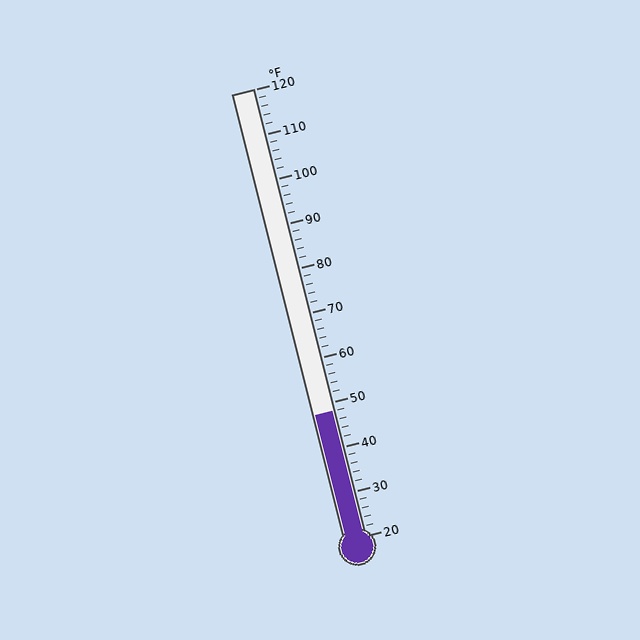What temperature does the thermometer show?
The thermometer shows approximately 48°F.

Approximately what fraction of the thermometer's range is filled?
The thermometer is filled to approximately 30% of its range.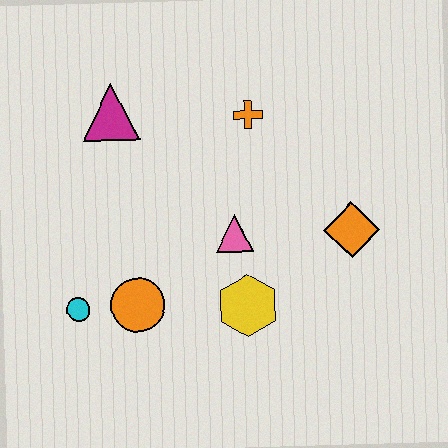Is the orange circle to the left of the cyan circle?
No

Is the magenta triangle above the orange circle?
Yes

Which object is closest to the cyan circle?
The orange circle is closest to the cyan circle.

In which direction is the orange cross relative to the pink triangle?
The orange cross is above the pink triangle.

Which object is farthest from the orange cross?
The cyan circle is farthest from the orange cross.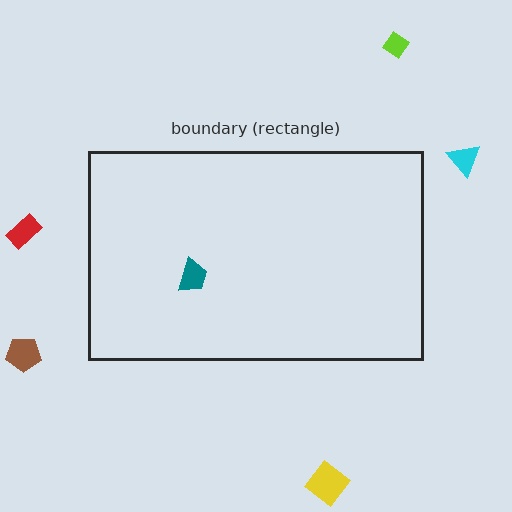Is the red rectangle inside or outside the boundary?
Outside.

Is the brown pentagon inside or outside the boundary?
Outside.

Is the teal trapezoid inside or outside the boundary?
Inside.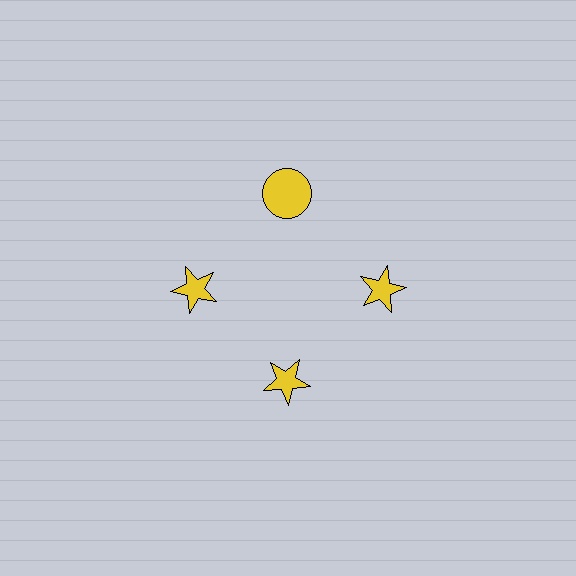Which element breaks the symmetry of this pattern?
The yellow circle at roughly the 12 o'clock position breaks the symmetry. All other shapes are yellow stars.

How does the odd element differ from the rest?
It has a different shape: circle instead of star.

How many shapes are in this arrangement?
There are 4 shapes arranged in a ring pattern.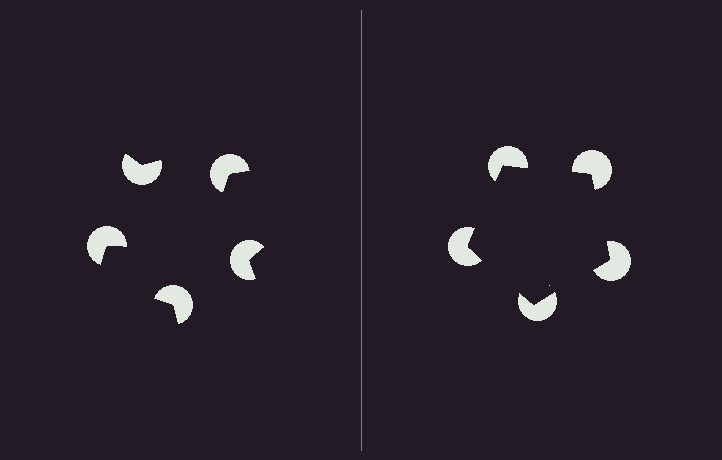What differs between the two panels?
The pac-man discs are positioned identically on both sides; only the wedge orientations differ. On the right they align to a pentagon; on the left they are misaligned.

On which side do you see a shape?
An illusory pentagon appears on the right side. On the left side the wedge cuts are rotated, so no coherent shape forms.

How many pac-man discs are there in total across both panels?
10 — 5 on each side.